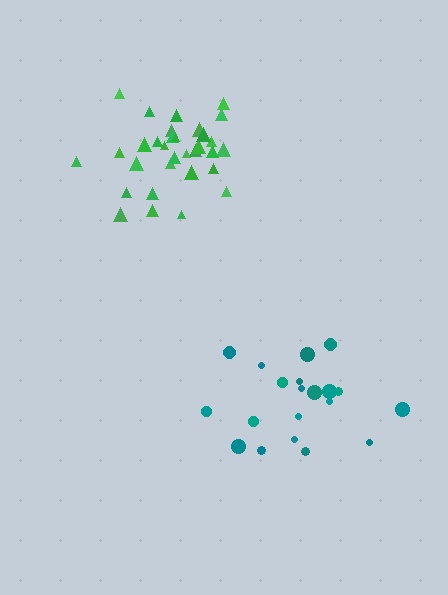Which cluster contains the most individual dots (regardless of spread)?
Green (32).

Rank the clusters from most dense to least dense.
green, teal.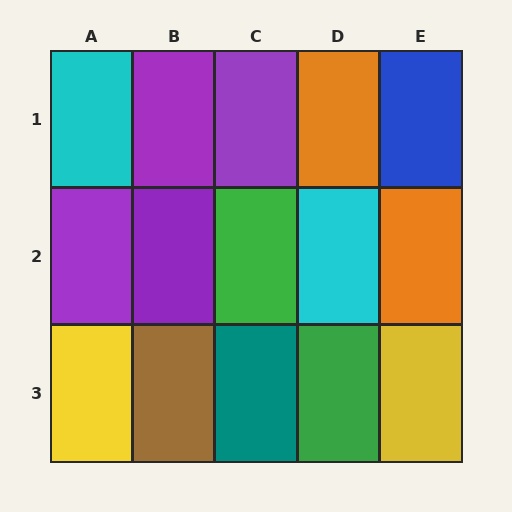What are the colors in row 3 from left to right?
Yellow, brown, teal, green, yellow.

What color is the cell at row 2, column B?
Purple.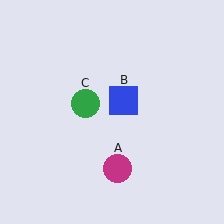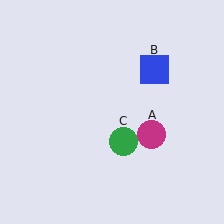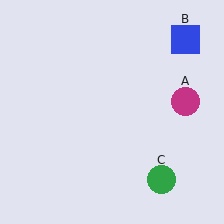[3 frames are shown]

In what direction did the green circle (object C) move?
The green circle (object C) moved down and to the right.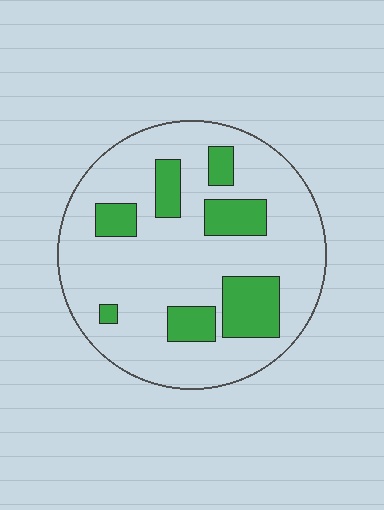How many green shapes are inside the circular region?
7.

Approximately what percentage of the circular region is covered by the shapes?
Approximately 20%.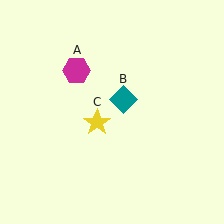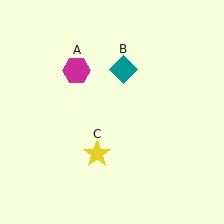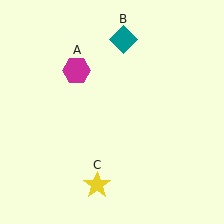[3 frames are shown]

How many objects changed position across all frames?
2 objects changed position: teal diamond (object B), yellow star (object C).